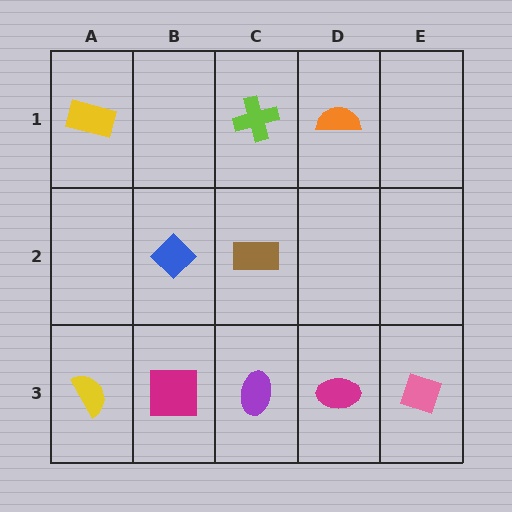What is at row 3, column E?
A pink diamond.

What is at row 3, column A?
A yellow semicircle.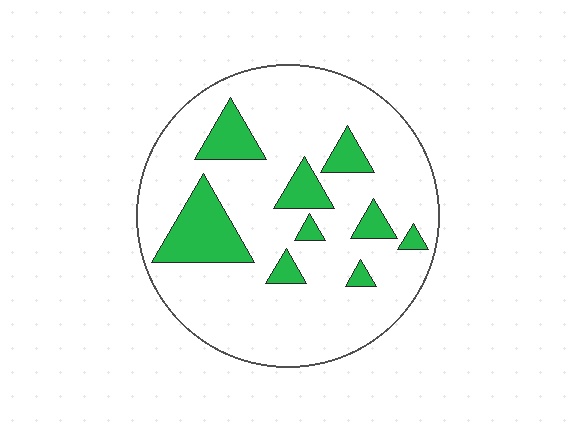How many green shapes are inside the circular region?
9.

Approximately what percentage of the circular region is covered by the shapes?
Approximately 20%.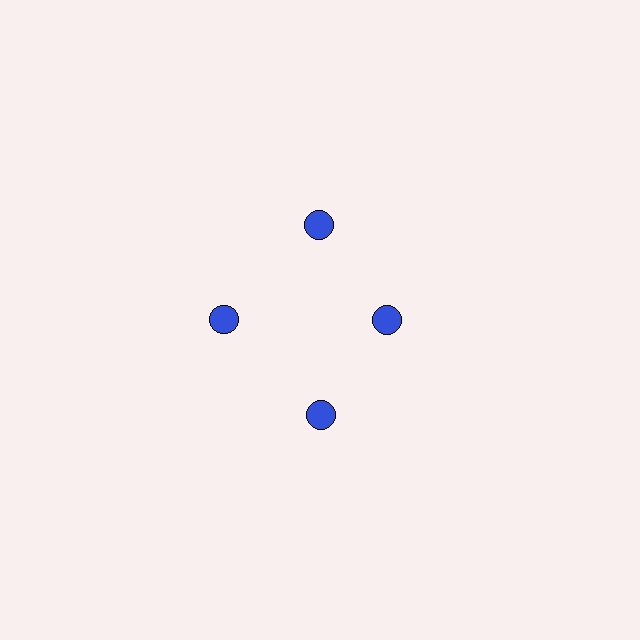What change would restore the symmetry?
The symmetry would be restored by moving it outward, back onto the ring so that all 4 circles sit at equal angles and equal distance from the center.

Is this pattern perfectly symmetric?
No. The 4 blue circles are arranged in a ring, but one element near the 3 o'clock position is pulled inward toward the center, breaking the 4-fold rotational symmetry.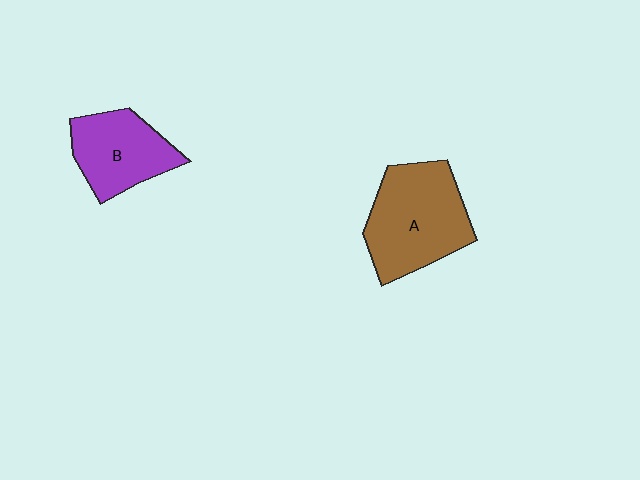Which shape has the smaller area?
Shape B (purple).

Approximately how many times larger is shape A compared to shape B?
Approximately 1.4 times.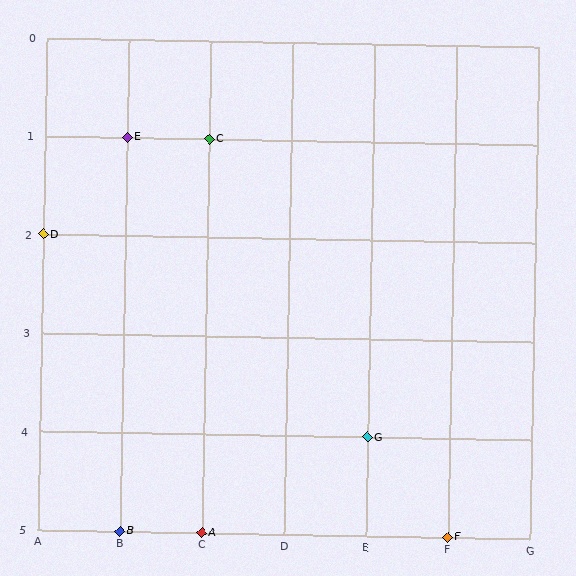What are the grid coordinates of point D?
Point D is at grid coordinates (A, 2).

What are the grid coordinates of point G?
Point G is at grid coordinates (E, 4).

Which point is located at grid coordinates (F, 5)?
Point F is at (F, 5).